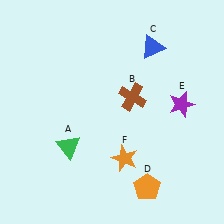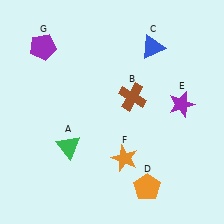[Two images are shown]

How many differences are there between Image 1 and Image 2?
There is 1 difference between the two images.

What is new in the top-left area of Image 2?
A purple pentagon (G) was added in the top-left area of Image 2.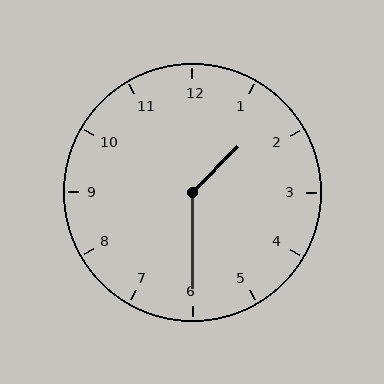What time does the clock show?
1:30.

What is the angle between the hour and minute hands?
Approximately 135 degrees.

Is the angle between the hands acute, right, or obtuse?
It is obtuse.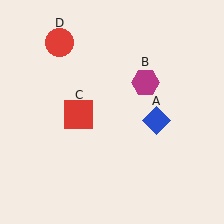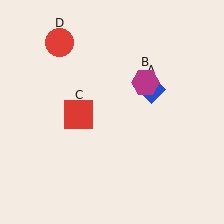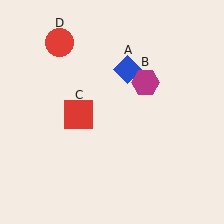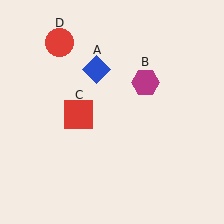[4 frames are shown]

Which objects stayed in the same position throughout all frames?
Magenta hexagon (object B) and red square (object C) and red circle (object D) remained stationary.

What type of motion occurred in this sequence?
The blue diamond (object A) rotated counterclockwise around the center of the scene.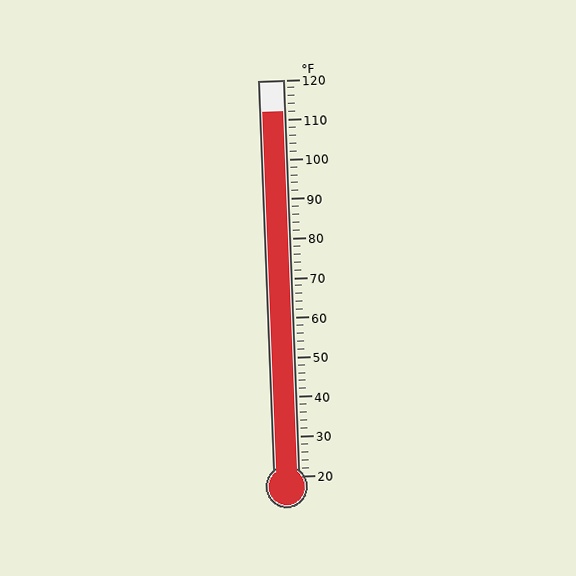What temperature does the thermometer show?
The thermometer shows approximately 112°F.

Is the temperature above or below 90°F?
The temperature is above 90°F.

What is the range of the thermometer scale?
The thermometer scale ranges from 20°F to 120°F.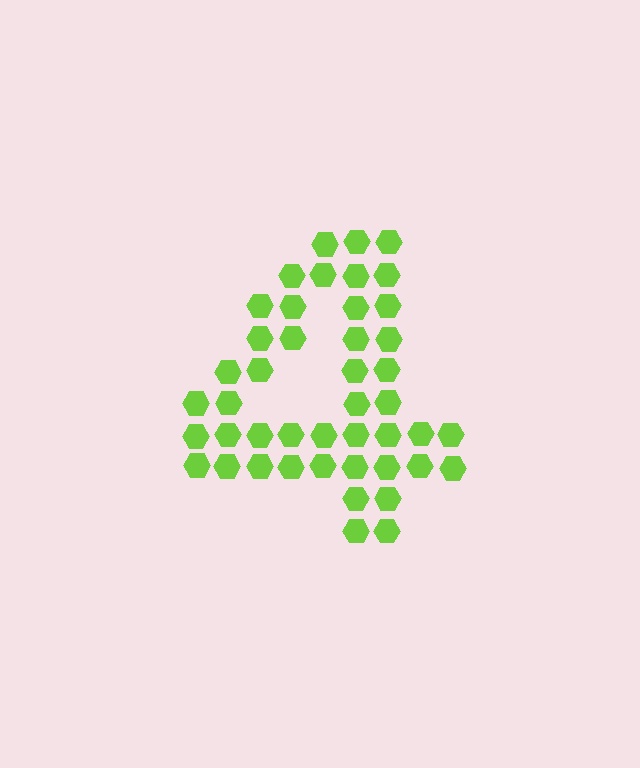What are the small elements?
The small elements are hexagons.